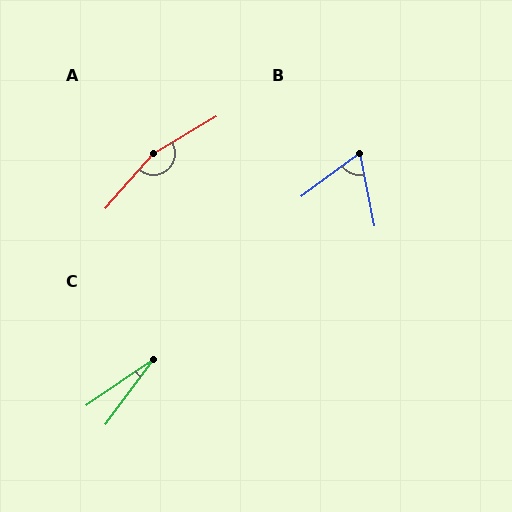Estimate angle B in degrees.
Approximately 65 degrees.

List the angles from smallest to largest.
C (19°), B (65°), A (162°).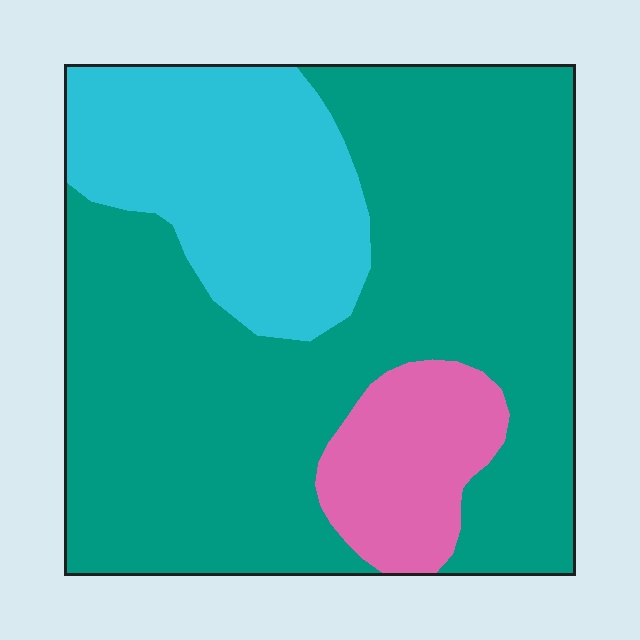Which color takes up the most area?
Teal, at roughly 65%.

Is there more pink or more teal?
Teal.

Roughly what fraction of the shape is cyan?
Cyan covers 23% of the shape.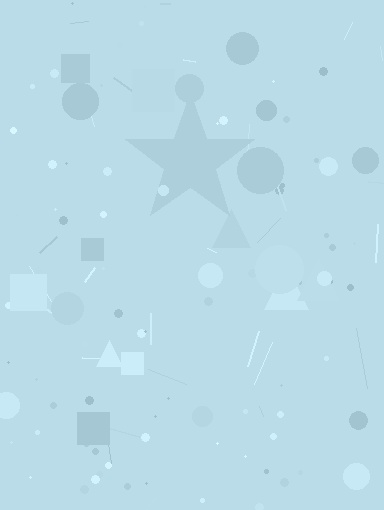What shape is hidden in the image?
A star is hidden in the image.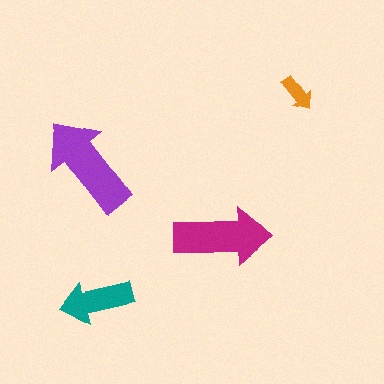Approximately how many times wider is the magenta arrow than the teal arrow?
About 1.5 times wider.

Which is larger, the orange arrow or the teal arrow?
The teal one.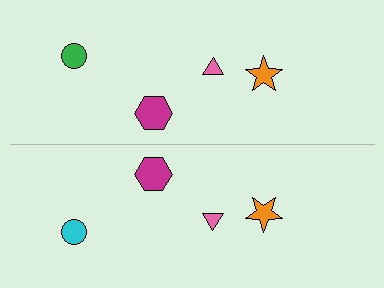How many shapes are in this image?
There are 8 shapes in this image.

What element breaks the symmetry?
The cyan circle on the bottom side breaks the symmetry — its mirror counterpart is green.